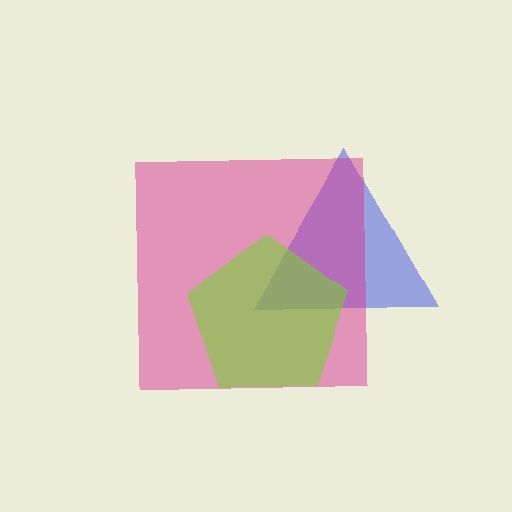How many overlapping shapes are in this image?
There are 3 overlapping shapes in the image.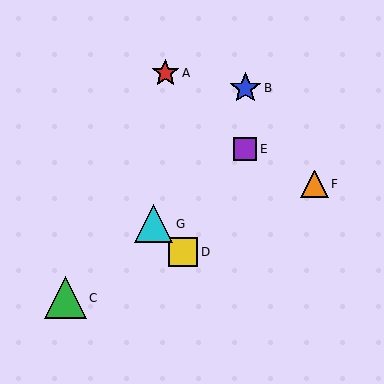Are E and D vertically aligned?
No, E is at x≈245 and D is at x≈183.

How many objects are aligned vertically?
2 objects (B, E) are aligned vertically.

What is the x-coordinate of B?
Object B is at x≈245.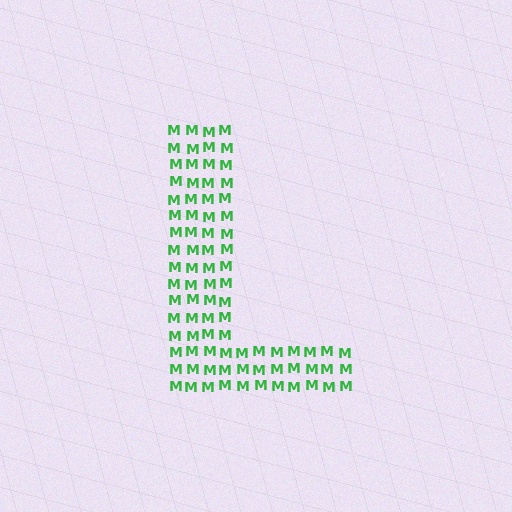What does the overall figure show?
The overall figure shows the letter L.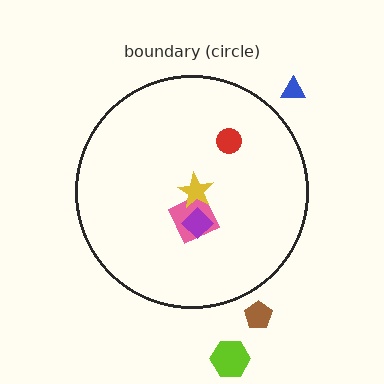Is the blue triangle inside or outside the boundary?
Outside.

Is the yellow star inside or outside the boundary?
Inside.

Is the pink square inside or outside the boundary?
Inside.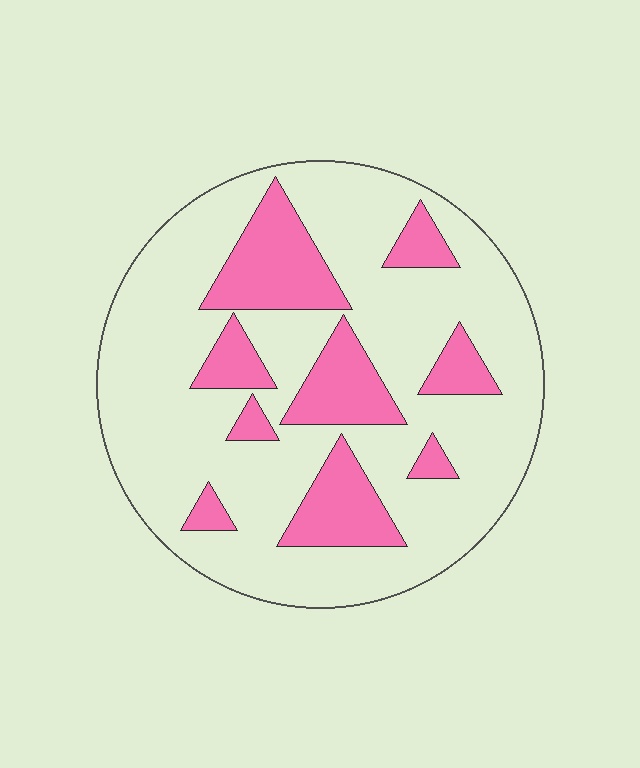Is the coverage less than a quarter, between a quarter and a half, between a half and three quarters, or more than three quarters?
Less than a quarter.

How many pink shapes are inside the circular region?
9.